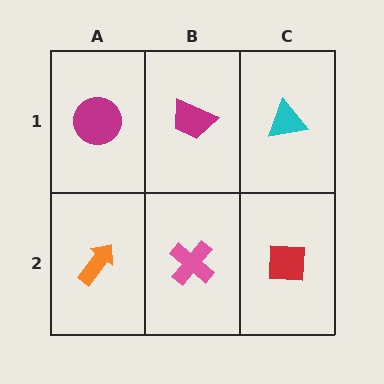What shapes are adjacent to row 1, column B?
A pink cross (row 2, column B), a magenta circle (row 1, column A), a cyan triangle (row 1, column C).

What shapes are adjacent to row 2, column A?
A magenta circle (row 1, column A), a pink cross (row 2, column B).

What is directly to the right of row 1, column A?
A magenta trapezoid.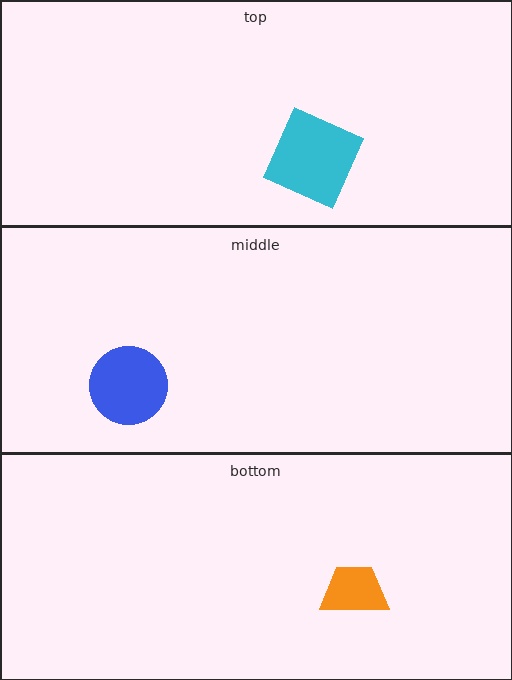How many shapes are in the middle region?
1.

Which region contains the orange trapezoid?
The bottom region.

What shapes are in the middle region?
The blue circle.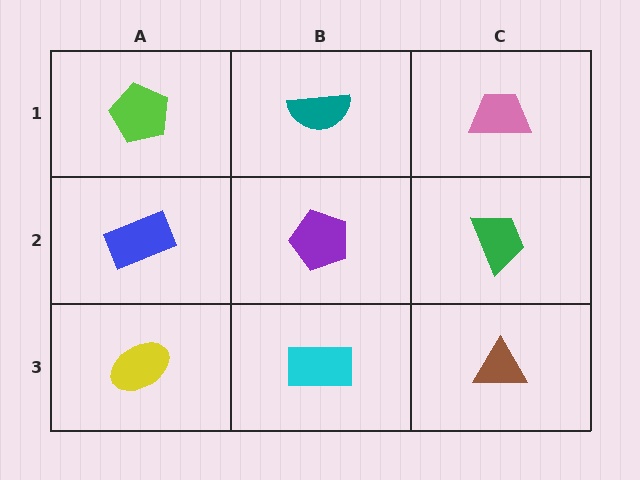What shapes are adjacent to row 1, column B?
A purple pentagon (row 2, column B), a lime pentagon (row 1, column A), a pink trapezoid (row 1, column C).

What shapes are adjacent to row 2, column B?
A teal semicircle (row 1, column B), a cyan rectangle (row 3, column B), a blue rectangle (row 2, column A), a green trapezoid (row 2, column C).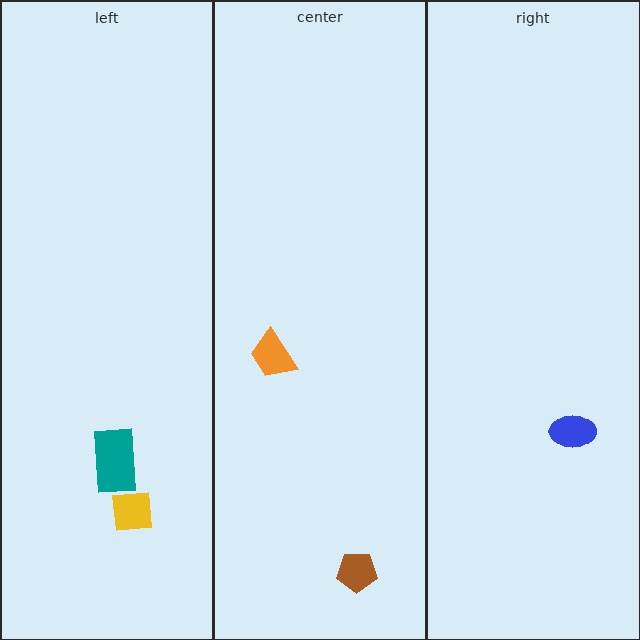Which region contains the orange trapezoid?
The center region.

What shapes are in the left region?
The yellow square, the teal rectangle.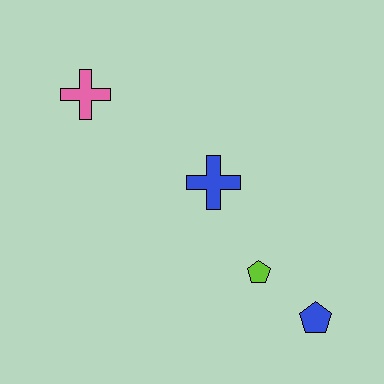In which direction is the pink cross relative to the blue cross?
The pink cross is to the left of the blue cross.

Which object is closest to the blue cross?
The lime pentagon is closest to the blue cross.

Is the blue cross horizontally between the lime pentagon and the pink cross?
Yes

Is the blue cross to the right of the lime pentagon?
No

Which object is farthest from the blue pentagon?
The pink cross is farthest from the blue pentagon.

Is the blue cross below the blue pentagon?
No